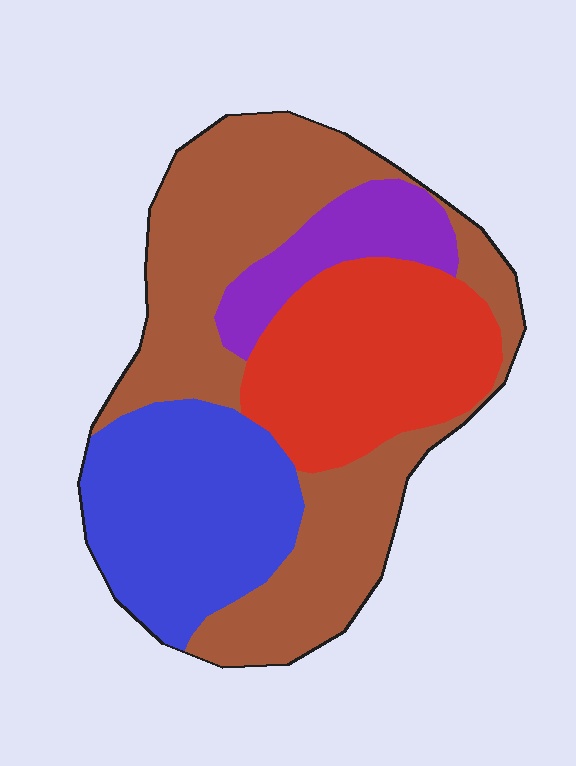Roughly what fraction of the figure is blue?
Blue covers around 25% of the figure.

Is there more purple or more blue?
Blue.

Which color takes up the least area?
Purple, at roughly 10%.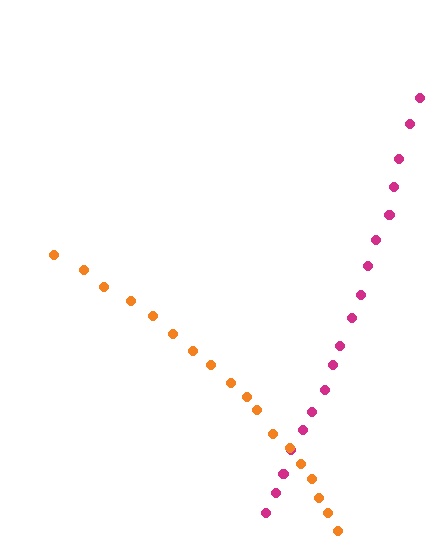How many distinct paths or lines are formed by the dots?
There are 2 distinct paths.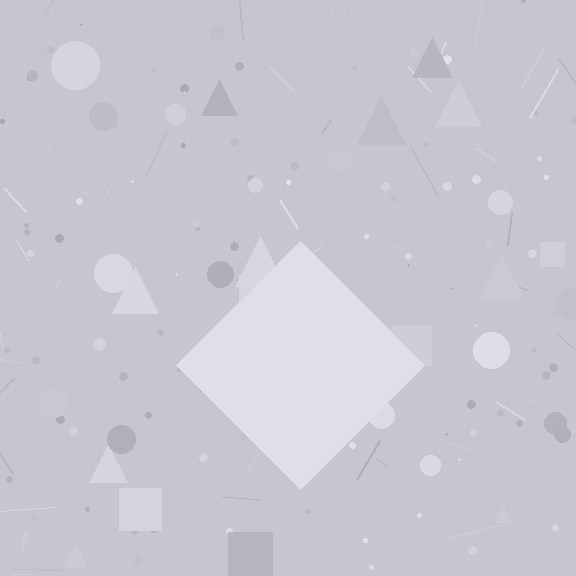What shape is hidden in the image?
A diamond is hidden in the image.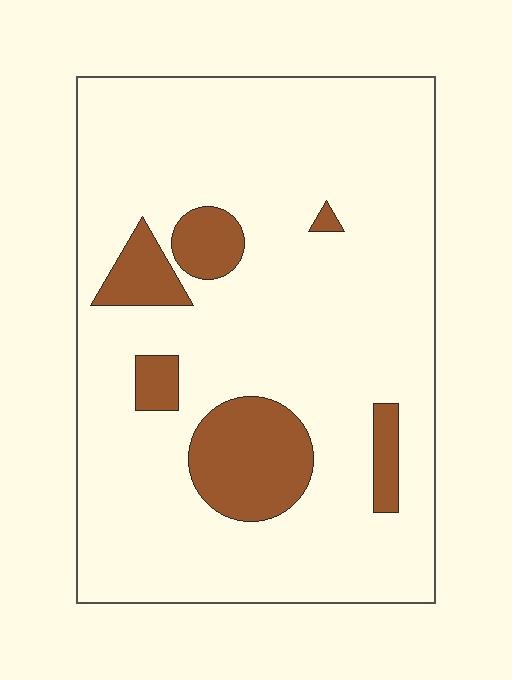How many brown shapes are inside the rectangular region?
6.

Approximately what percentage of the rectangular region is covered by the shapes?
Approximately 15%.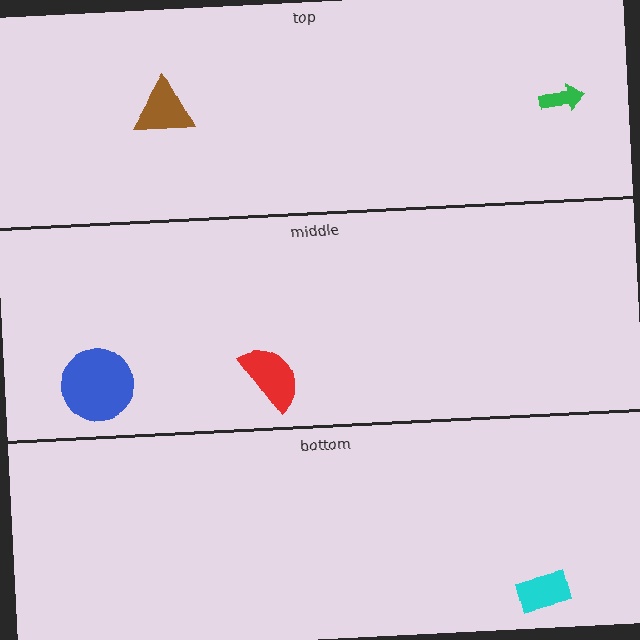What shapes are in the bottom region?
The cyan rectangle.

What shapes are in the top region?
The brown triangle, the green arrow.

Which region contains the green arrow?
The top region.